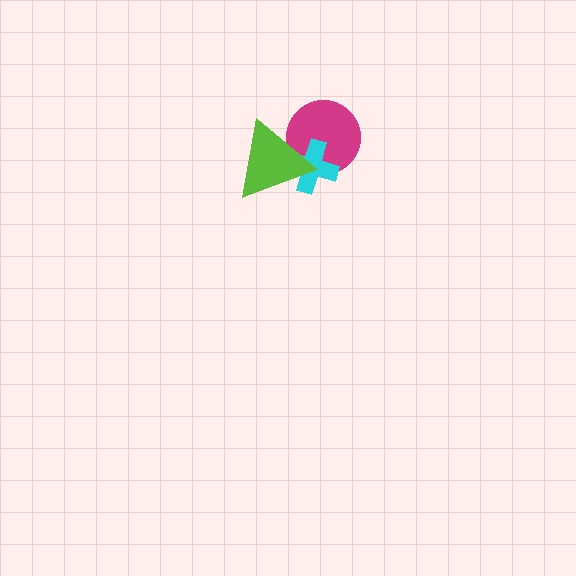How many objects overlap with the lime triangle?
2 objects overlap with the lime triangle.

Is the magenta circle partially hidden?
Yes, it is partially covered by another shape.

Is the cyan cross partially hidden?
Yes, it is partially covered by another shape.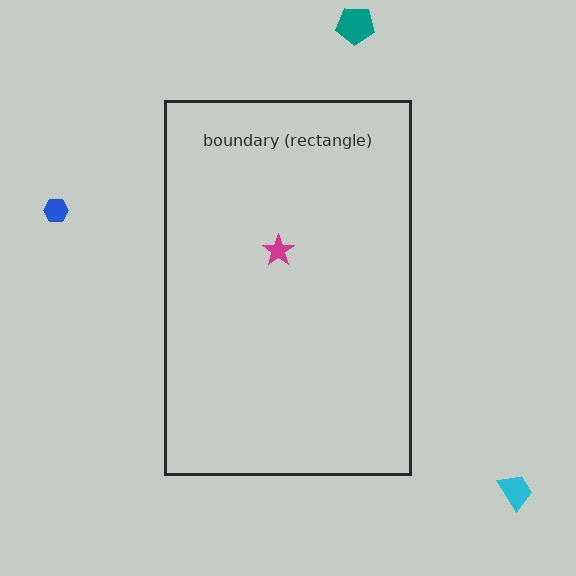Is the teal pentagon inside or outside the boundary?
Outside.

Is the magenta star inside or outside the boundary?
Inside.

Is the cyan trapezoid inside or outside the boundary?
Outside.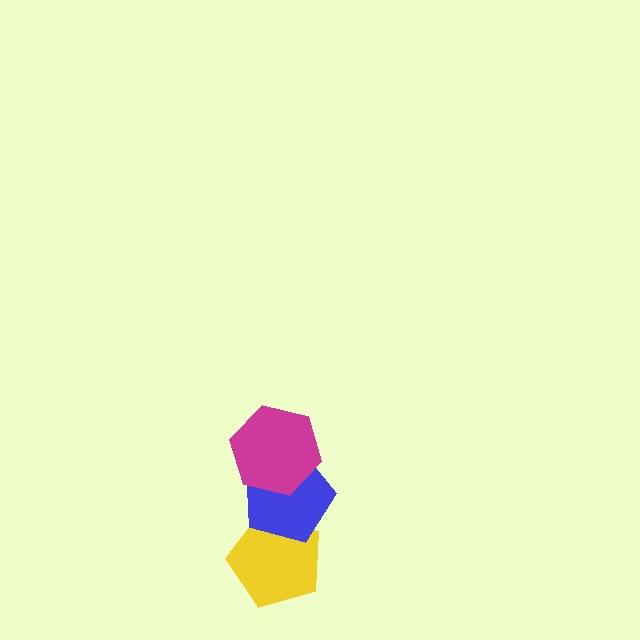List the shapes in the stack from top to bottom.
From top to bottom: the magenta hexagon, the blue pentagon, the yellow pentagon.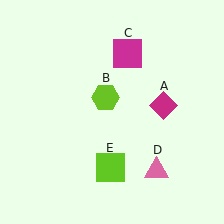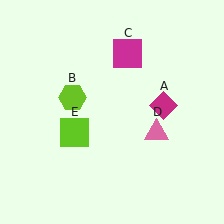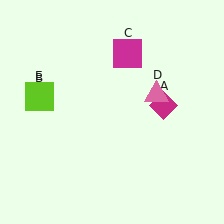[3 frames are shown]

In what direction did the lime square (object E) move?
The lime square (object E) moved up and to the left.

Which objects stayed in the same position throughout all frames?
Magenta diamond (object A) and magenta square (object C) remained stationary.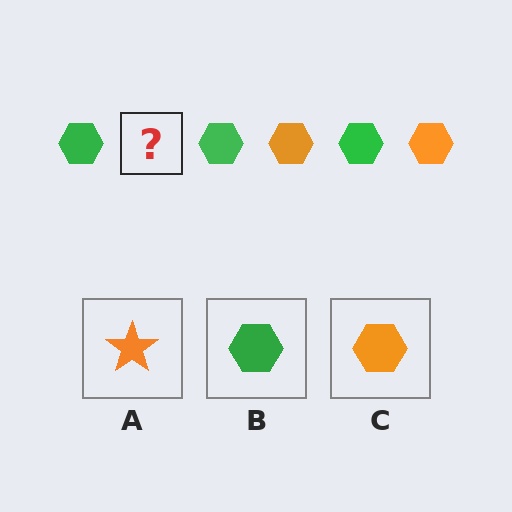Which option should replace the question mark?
Option C.